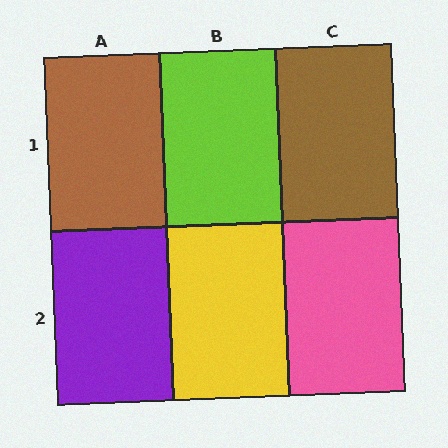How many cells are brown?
2 cells are brown.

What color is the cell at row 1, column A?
Brown.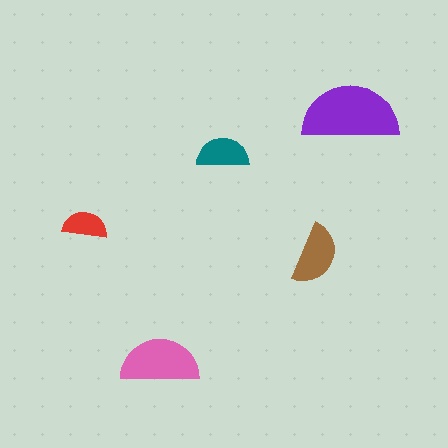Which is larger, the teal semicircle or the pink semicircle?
The pink one.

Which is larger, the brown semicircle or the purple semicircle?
The purple one.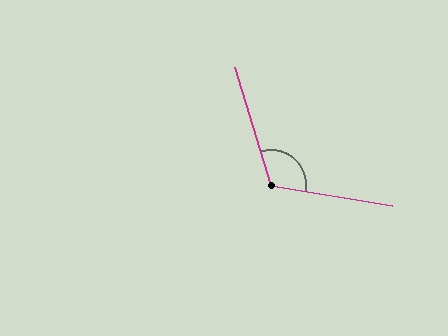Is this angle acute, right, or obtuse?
It is obtuse.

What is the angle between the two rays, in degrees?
Approximately 117 degrees.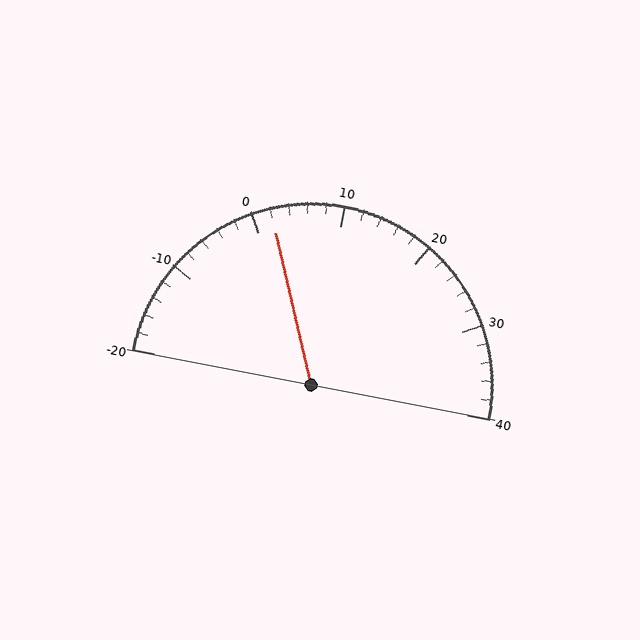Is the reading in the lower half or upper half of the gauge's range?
The reading is in the lower half of the range (-20 to 40).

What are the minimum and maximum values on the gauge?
The gauge ranges from -20 to 40.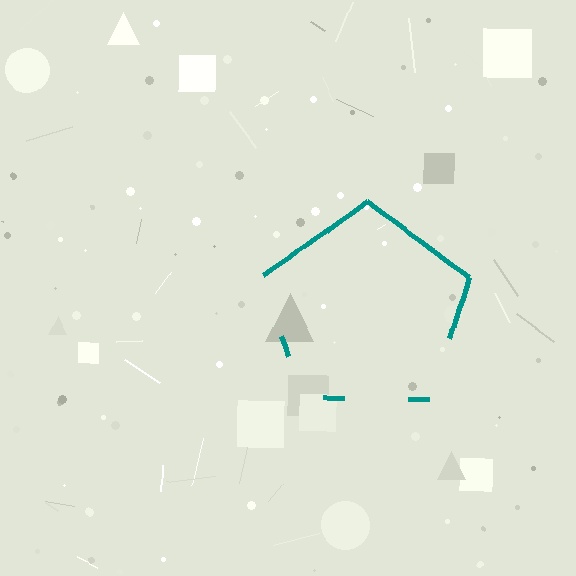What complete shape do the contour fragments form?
The contour fragments form a pentagon.